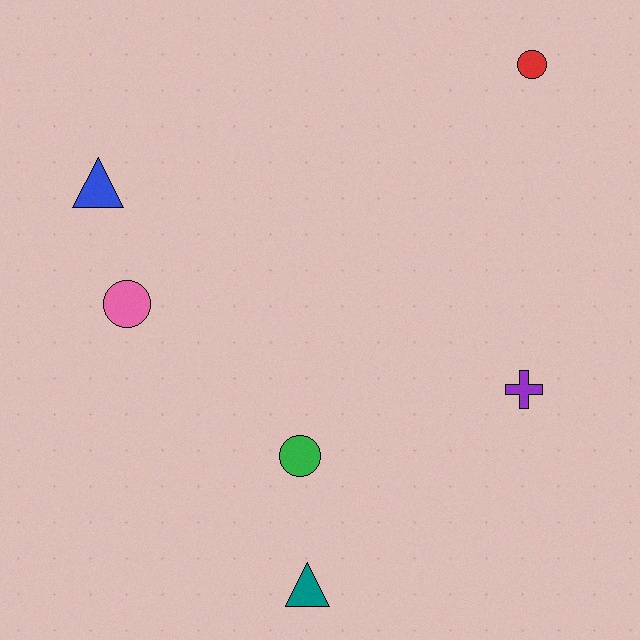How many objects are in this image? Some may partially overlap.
There are 6 objects.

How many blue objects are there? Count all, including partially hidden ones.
There is 1 blue object.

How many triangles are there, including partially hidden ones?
There are 2 triangles.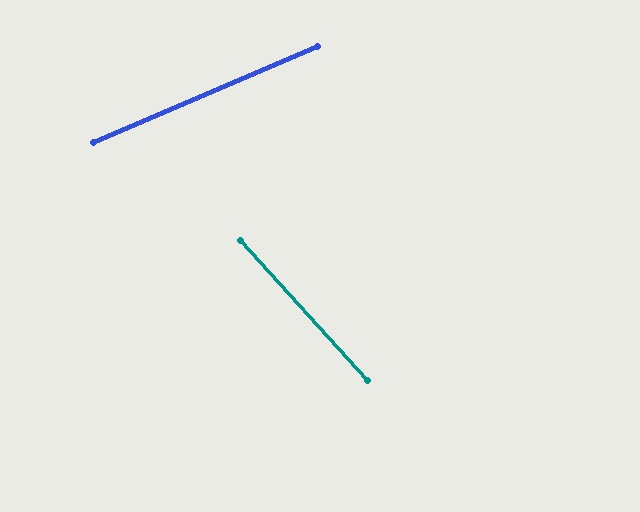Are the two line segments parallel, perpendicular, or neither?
Neither parallel nor perpendicular — they differ by about 71°.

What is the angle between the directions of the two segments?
Approximately 71 degrees.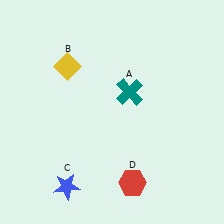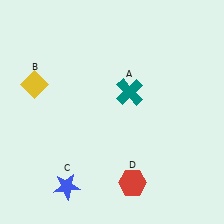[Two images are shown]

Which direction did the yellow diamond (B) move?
The yellow diamond (B) moved left.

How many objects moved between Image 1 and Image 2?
1 object moved between the two images.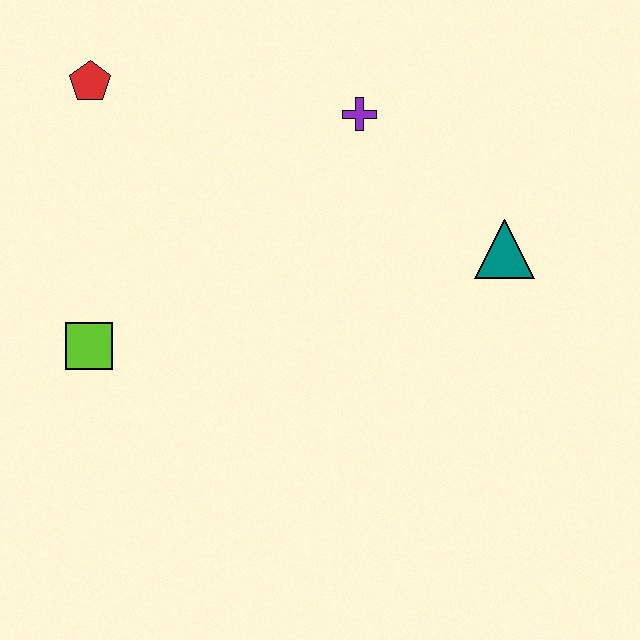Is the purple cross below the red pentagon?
Yes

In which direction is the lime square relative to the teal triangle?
The lime square is to the left of the teal triangle.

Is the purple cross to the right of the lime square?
Yes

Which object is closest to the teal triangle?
The purple cross is closest to the teal triangle.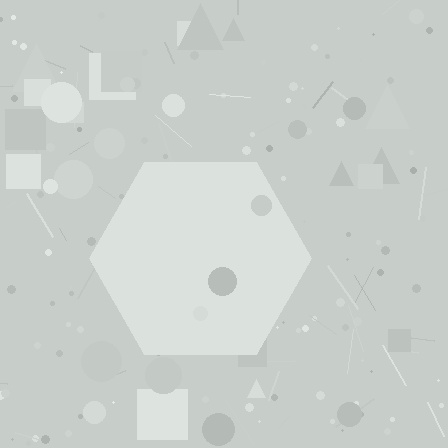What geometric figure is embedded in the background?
A hexagon is embedded in the background.